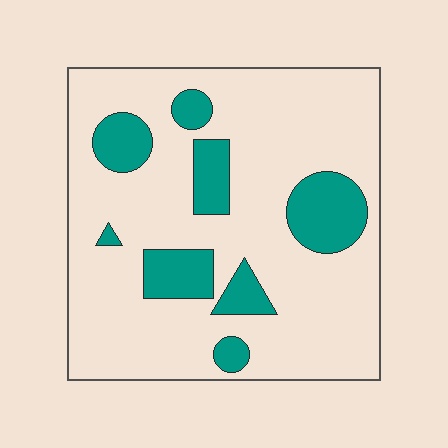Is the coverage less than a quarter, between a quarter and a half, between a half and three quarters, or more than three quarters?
Less than a quarter.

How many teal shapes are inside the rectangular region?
8.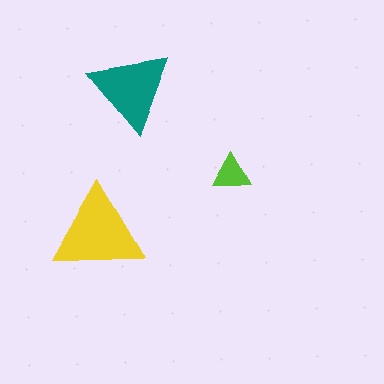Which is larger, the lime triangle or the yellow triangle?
The yellow one.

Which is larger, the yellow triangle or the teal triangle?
The yellow one.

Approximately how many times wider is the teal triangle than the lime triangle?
About 2 times wider.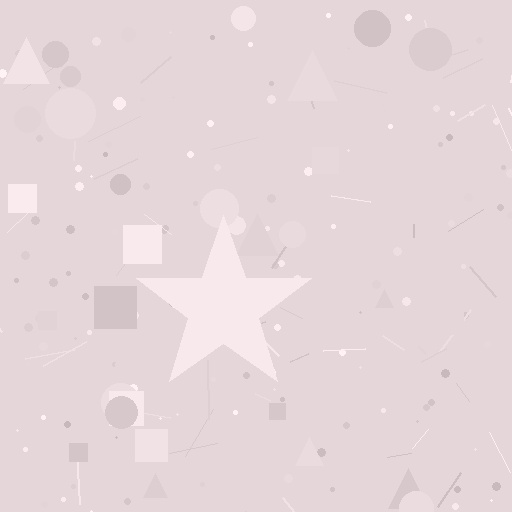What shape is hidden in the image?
A star is hidden in the image.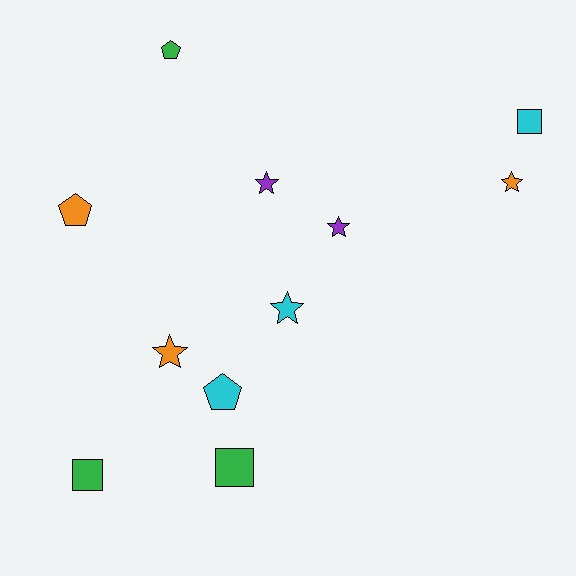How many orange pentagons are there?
There is 1 orange pentagon.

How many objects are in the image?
There are 11 objects.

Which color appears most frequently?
Orange, with 3 objects.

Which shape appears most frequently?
Star, with 5 objects.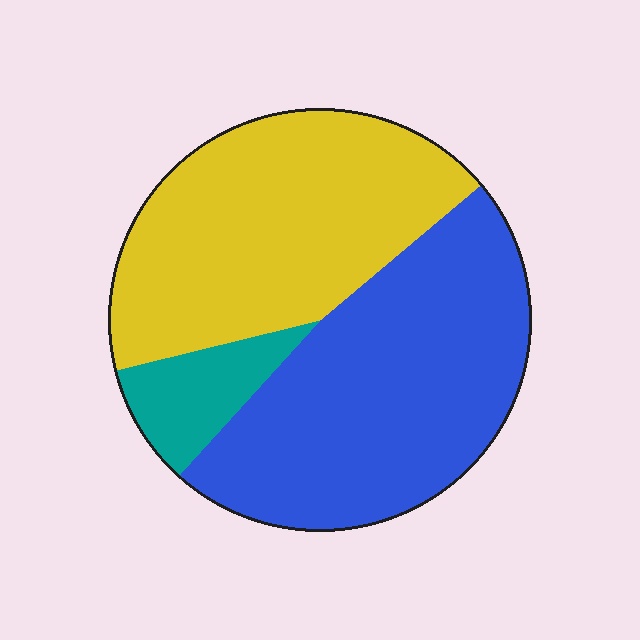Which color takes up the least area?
Teal, at roughly 10%.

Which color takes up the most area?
Blue, at roughly 50%.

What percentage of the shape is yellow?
Yellow covers around 45% of the shape.